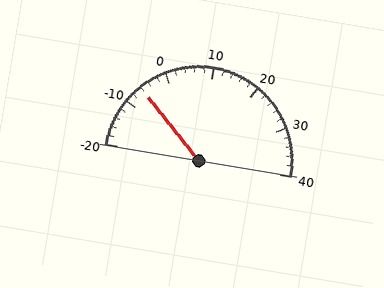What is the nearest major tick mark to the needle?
The nearest major tick mark is -10.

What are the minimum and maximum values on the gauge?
The gauge ranges from -20 to 40.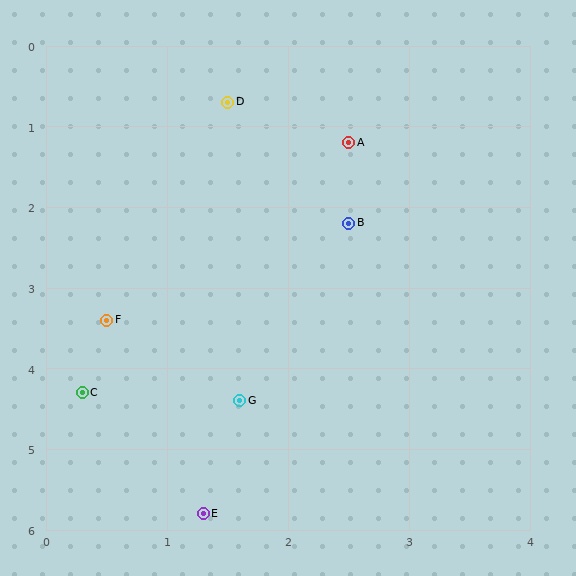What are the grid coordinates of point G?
Point G is at approximately (1.6, 4.4).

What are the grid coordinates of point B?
Point B is at approximately (2.5, 2.2).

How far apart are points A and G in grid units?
Points A and G are about 3.3 grid units apart.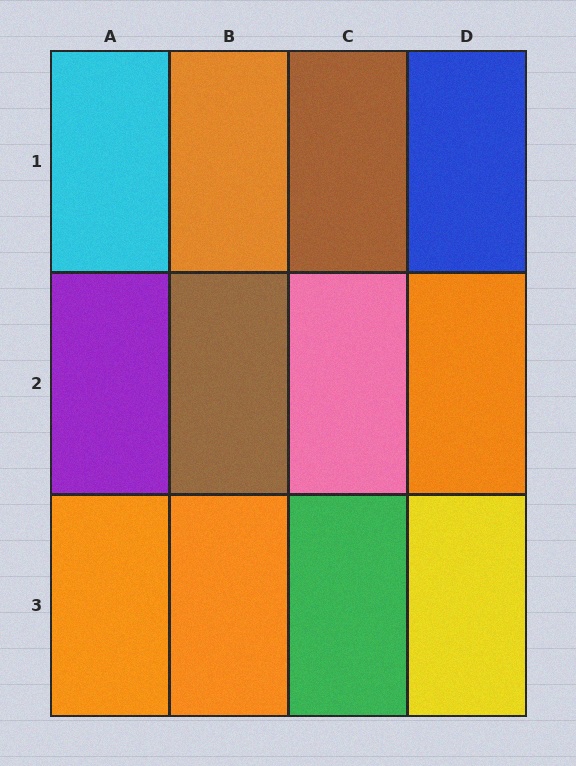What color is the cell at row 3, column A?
Orange.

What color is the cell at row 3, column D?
Yellow.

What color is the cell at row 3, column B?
Orange.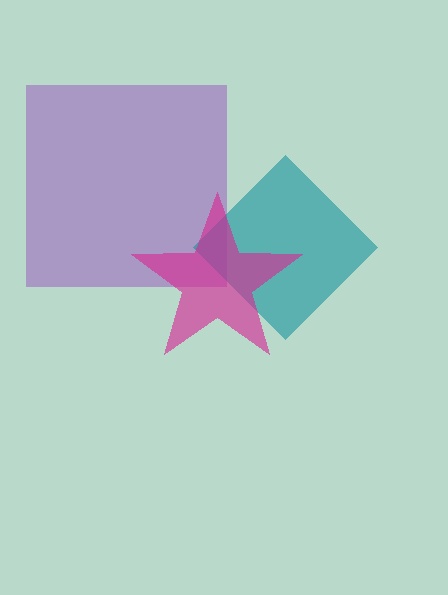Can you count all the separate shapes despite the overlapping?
Yes, there are 3 separate shapes.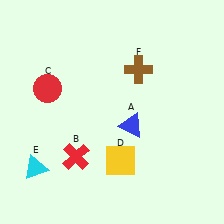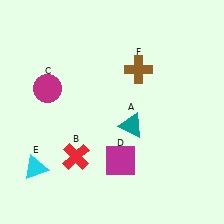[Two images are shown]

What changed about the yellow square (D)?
In Image 1, D is yellow. In Image 2, it changed to magenta.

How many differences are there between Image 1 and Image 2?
There are 3 differences between the two images.